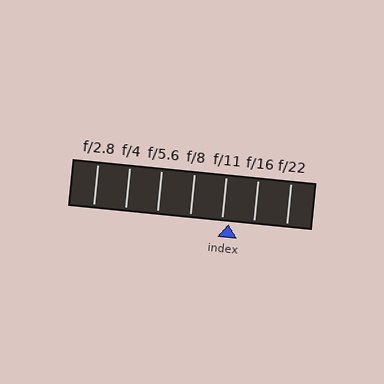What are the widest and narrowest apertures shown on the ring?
The widest aperture shown is f/2.8 and the narrowest is f/22.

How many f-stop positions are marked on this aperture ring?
There are 7 f-stop positions marked.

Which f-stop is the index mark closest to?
The index mark is closest to f/11.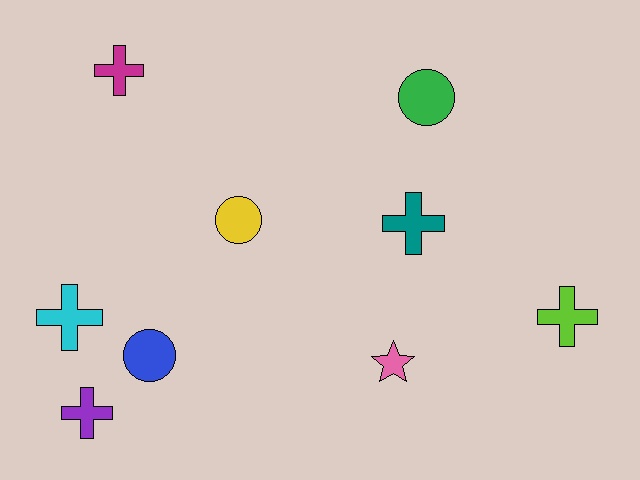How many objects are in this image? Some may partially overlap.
There are 9 objects.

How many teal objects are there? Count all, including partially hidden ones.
There is 1 teal object.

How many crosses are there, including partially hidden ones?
There are 5 crosses.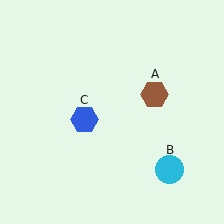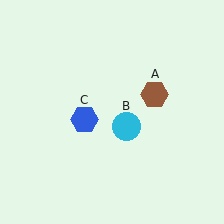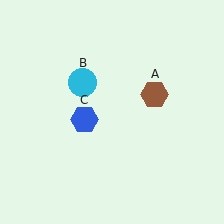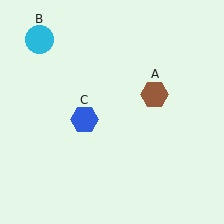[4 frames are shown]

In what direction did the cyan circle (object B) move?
The cyan circle (object B) moved up and to the left.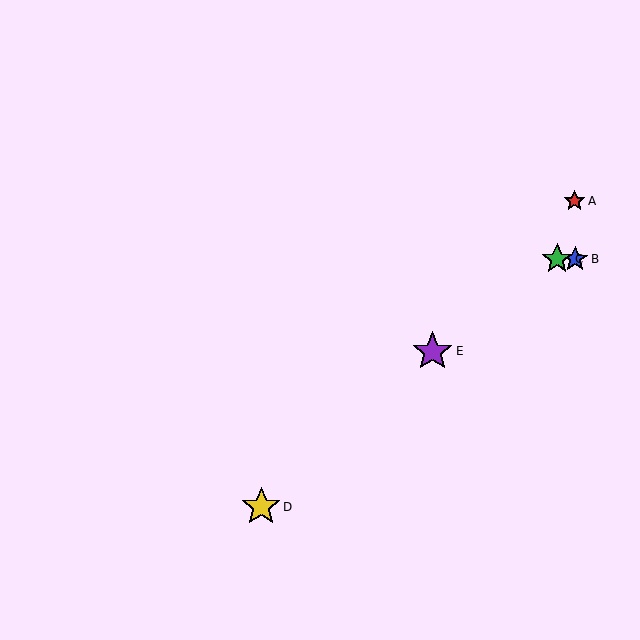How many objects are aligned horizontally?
2 objects (B, C) are aligned horizontally.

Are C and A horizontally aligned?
No, C is at y≈259 and A is at y≈201.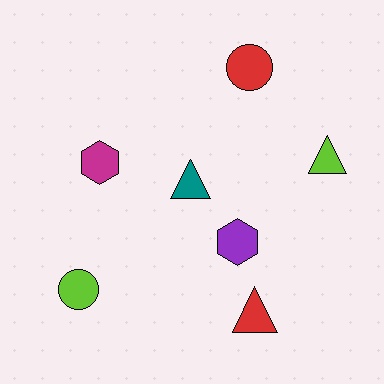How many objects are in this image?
There are 7 objects.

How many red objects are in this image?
There are 2 red objects.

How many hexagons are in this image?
There are 2 hexagons.